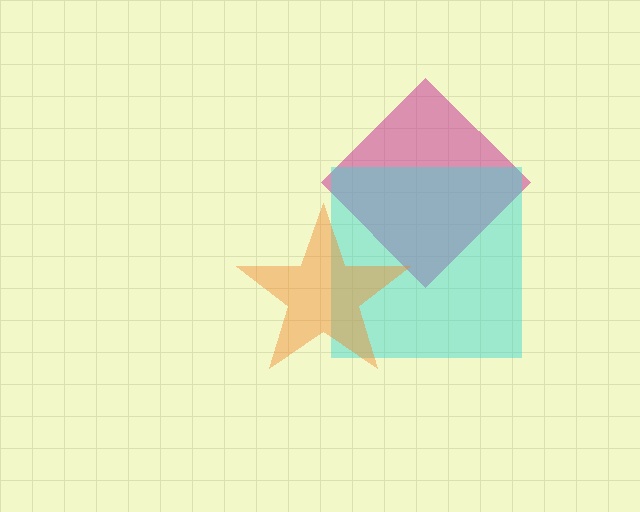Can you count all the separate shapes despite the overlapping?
Yes, there are 3 separate shapes.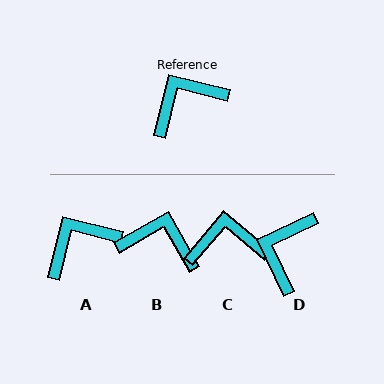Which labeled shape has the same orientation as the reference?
A.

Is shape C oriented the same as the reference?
No, it is off by about 27 degrees.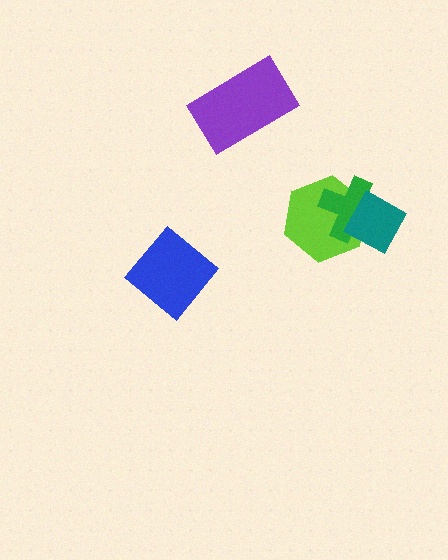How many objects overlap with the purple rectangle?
0 objects overlap with the purple rectangle.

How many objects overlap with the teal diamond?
2 objects overlap with the teal diamond.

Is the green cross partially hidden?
Yes, it is partially covered by another shape.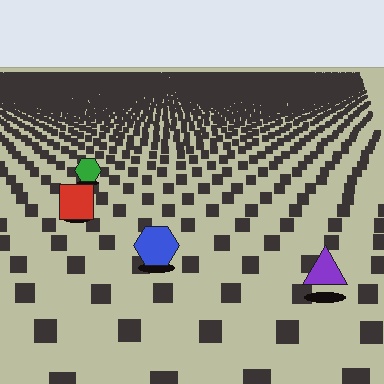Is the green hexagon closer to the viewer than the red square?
No. The red square is closer — you can tell from the texture gradient: the ground texture is coarser near it.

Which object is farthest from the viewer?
The green hexagon is farthest from the viewer. It appears smaller and the ground texture around it is denser.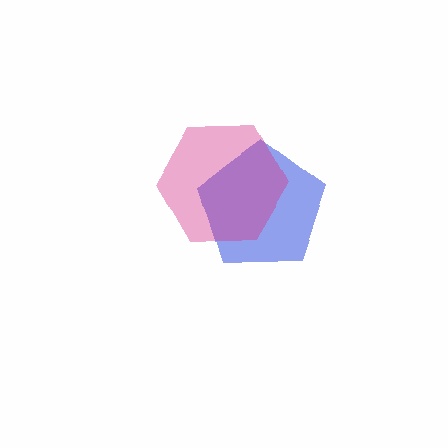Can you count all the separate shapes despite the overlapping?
Yes, there are 2 separate shapes.